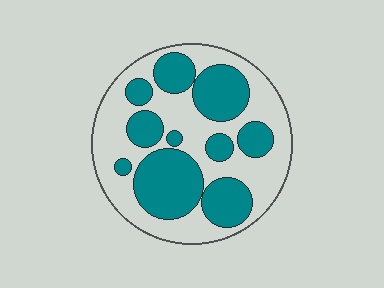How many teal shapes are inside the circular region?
10.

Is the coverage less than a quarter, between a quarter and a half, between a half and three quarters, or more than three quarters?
Between a quarter and a half.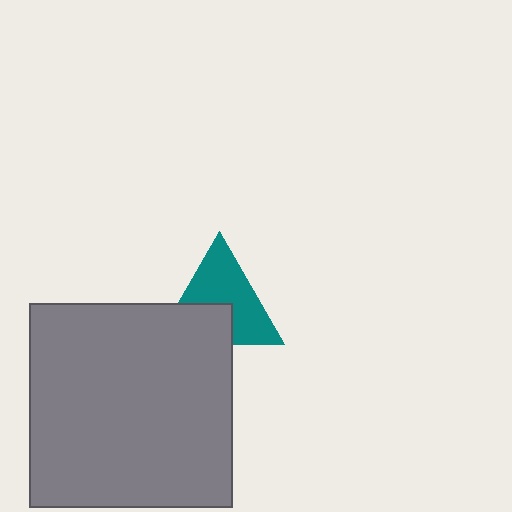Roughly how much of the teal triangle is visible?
About half of it is visible (roughly 62%).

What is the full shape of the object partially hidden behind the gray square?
The partially hidden object is a teal triangle.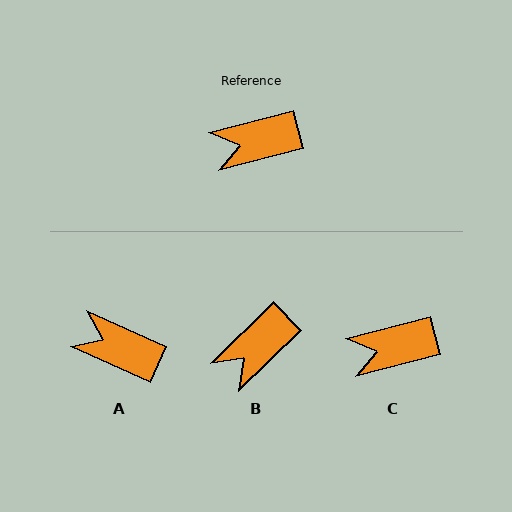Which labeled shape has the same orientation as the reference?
C.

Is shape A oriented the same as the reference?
No, it is off by about 39 degrees.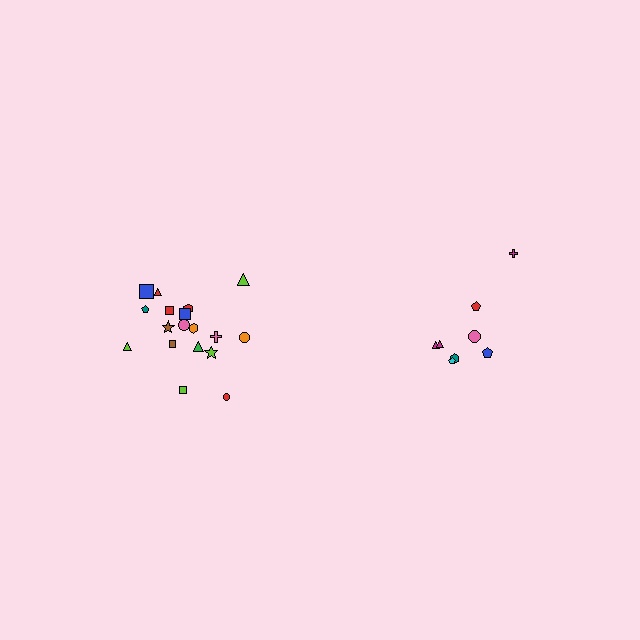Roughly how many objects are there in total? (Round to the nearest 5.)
Roughly 25 objects in total.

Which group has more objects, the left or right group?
The left group.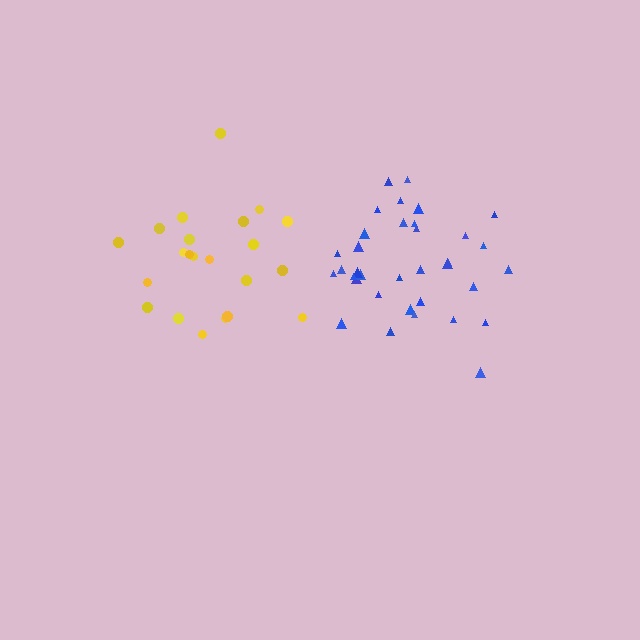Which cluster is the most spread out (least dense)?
Yellow.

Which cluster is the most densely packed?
Blue.